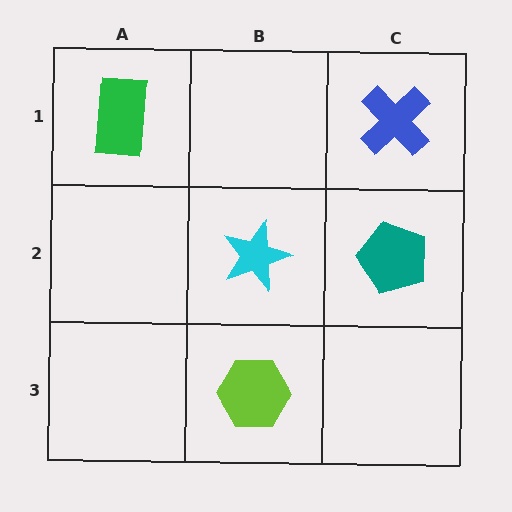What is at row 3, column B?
A lime hexagon.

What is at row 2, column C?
A teal pentagon.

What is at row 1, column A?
A green rectangle.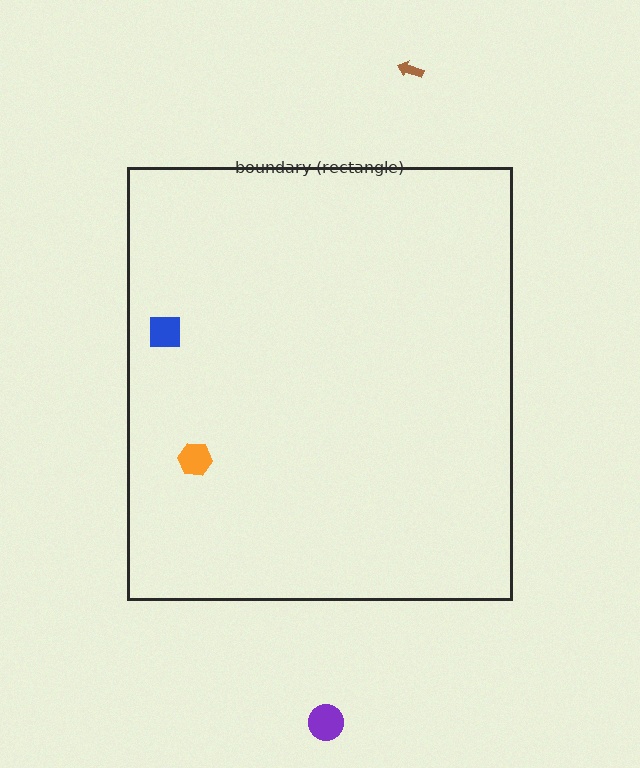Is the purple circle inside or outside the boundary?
Outside.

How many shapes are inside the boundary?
2 inside, 2 outside.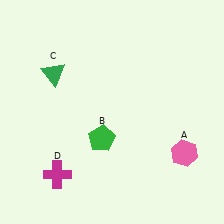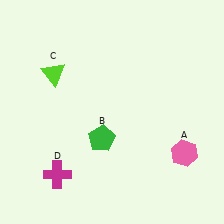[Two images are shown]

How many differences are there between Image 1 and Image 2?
There is 1 difference between the two images.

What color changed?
The triangle (C) changed from green in Image 1 to lime in Image 2.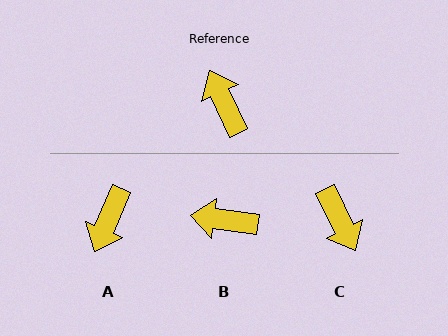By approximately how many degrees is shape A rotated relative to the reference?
Approximately 132 degrees counter-clockwise.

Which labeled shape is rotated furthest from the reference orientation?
C, about 179 degrees away.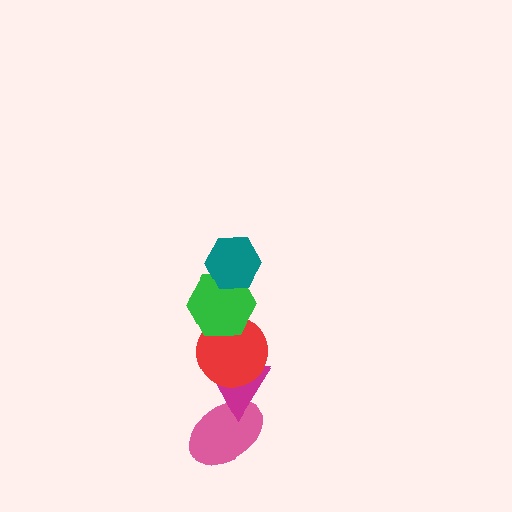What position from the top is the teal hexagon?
The teal hexagon is 1st from the top.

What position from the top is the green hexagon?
The green hexagon is 2nd from the top.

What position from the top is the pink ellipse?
The pink ellipse is 5th from the top.